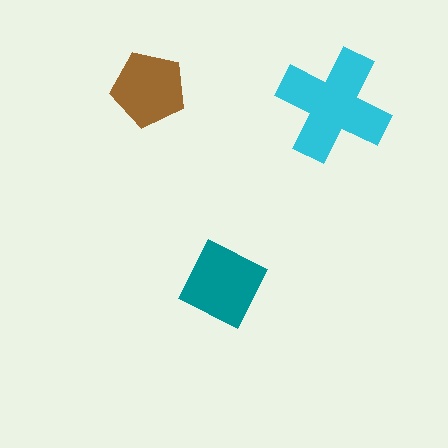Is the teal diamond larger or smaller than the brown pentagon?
Larger.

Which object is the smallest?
The brown pentagon.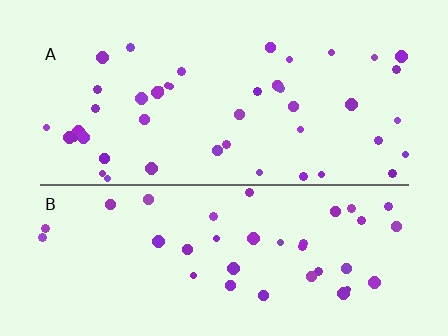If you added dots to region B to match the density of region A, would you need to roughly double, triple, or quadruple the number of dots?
Approximately double.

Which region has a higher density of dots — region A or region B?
A (the top).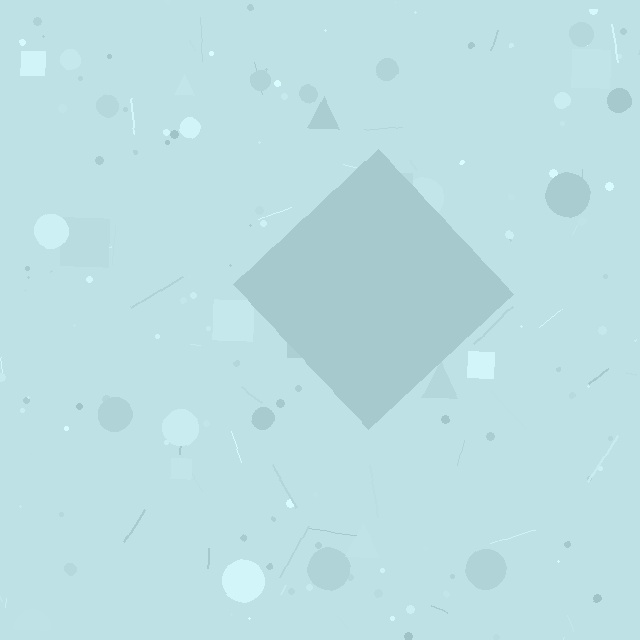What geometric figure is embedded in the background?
A diamond is embedded in the background.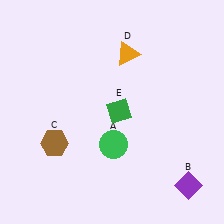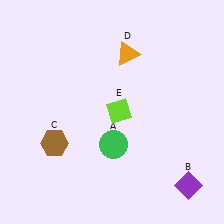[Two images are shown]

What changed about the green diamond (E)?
In Image 1, E is green. In Image 2, it changed to lime.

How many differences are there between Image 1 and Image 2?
There is 1 difference between the two images.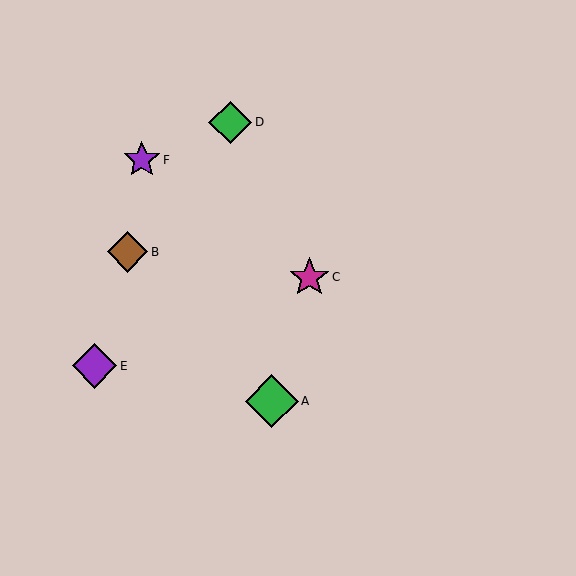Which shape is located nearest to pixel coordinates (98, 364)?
The purple diamond (labeled E) at (95, 366) is nearest to that location.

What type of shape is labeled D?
Shape D is a green diamond.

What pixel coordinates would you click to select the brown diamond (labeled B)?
Click at (127, 252) to select the brown diamond B.